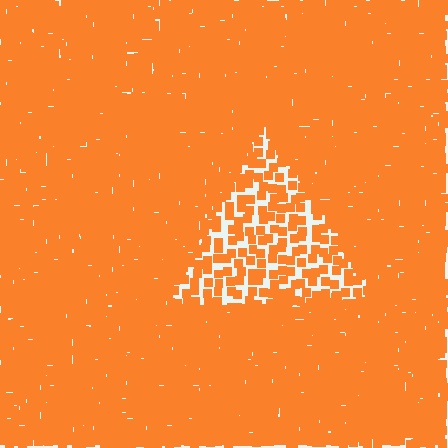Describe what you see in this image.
The image contains small orange elements arranged at two different densities. A triangle-shaped region is visible where the elements are less densely packed than the surrounding area.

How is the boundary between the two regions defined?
The boundary is defined by a change in element density (approximately 2.6x ratio). All elements are the same color, size, and shape.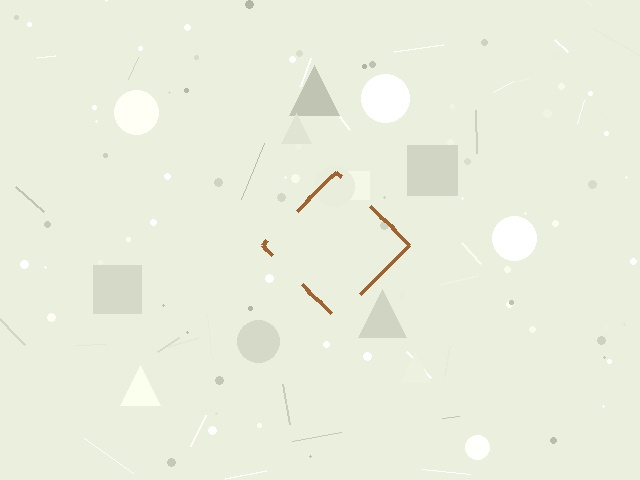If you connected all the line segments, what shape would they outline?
They would outline a diamond.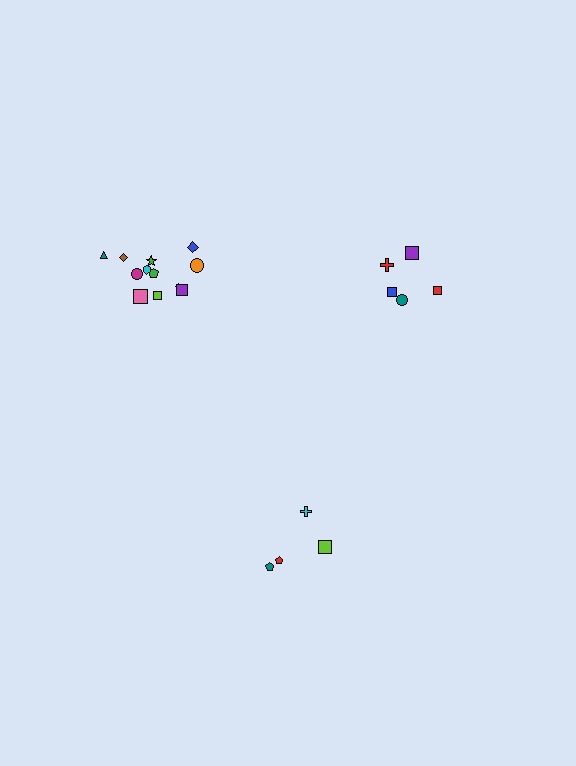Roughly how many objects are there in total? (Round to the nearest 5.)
Roughly 20 objects in total.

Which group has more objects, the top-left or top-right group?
The top-left group.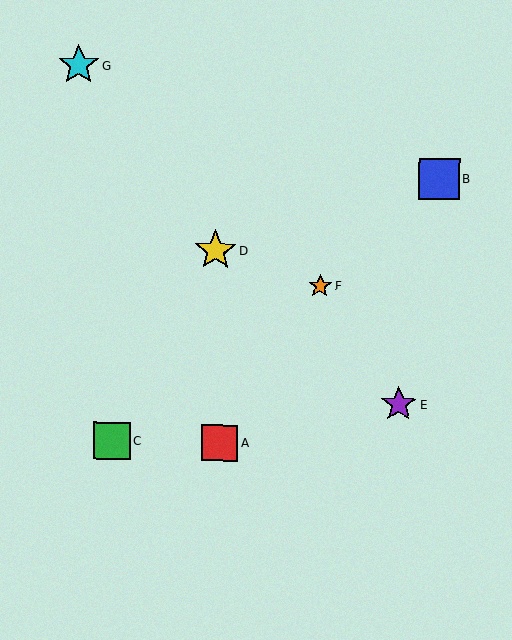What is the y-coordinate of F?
Object F is at y≈286.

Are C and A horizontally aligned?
Yes, both are at y≈441.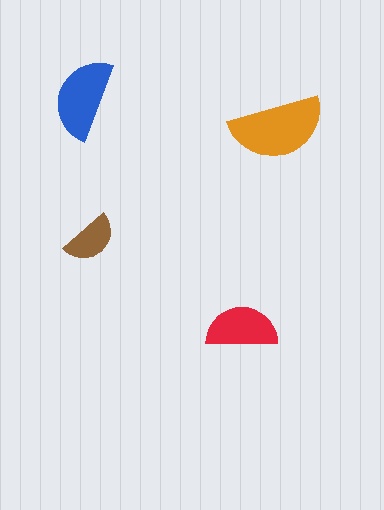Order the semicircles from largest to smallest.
the orange one, the blue one, the red one, the brown one.